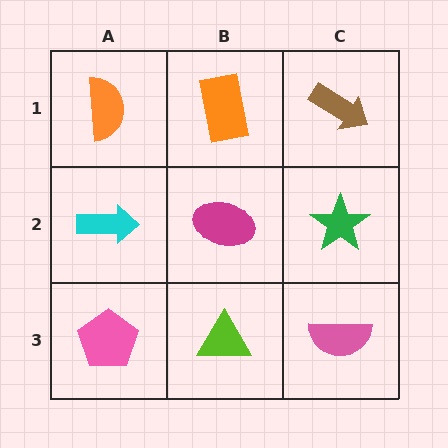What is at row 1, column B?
An orange rectangle.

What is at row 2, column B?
A magenta ellipse.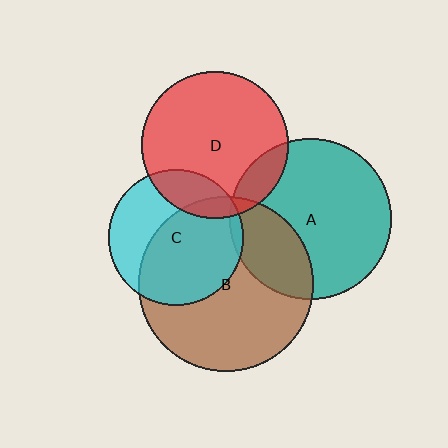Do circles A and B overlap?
Yes.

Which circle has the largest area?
Circle B (brown).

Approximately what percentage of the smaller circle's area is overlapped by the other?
Approximately 25%.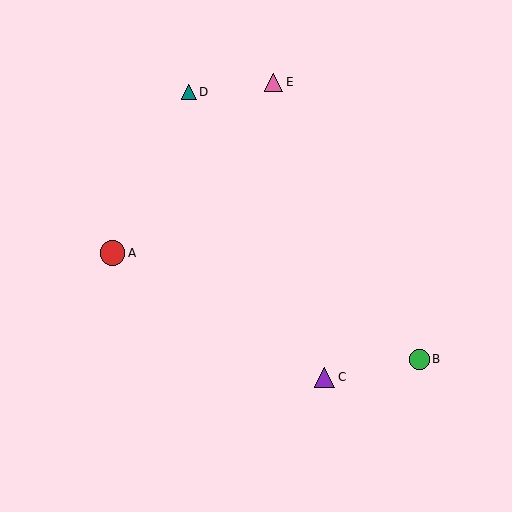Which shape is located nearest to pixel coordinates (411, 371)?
The green circle (labeled B) at (419, 359) is nearest to that location.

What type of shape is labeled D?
Shape D is a teal triangle.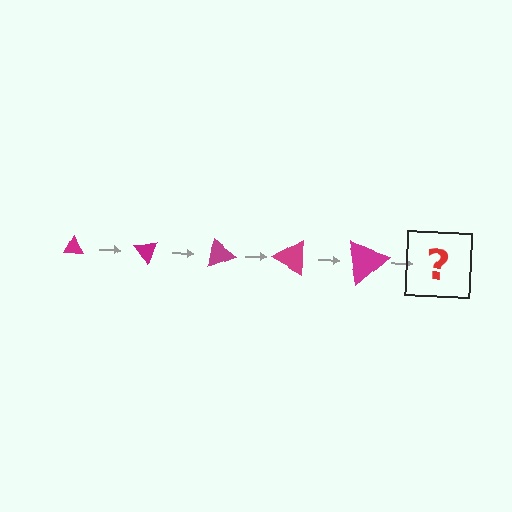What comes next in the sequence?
The next element should be a triangle, larger than the previous one and rotated 250 degrees from the start.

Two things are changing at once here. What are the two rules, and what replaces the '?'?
The two rules are that the triangle grows larger each step and it rotates 50 degrees each step. The '?' should be a triangle, larger than the previous one and rotated 250 degrees from the start.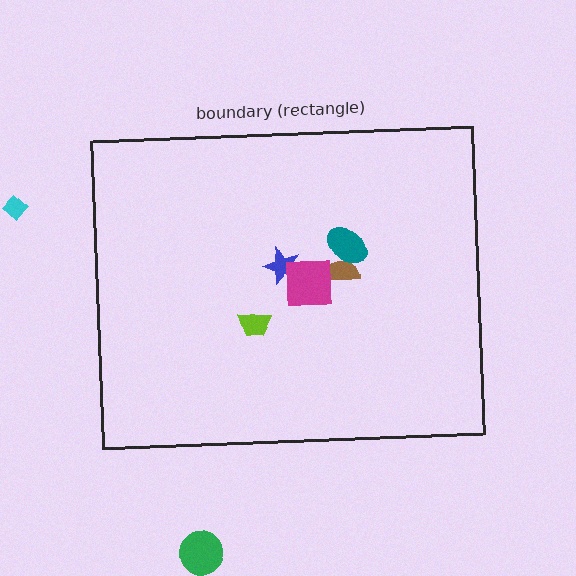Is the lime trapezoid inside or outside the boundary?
Inside.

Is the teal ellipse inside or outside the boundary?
Inside.